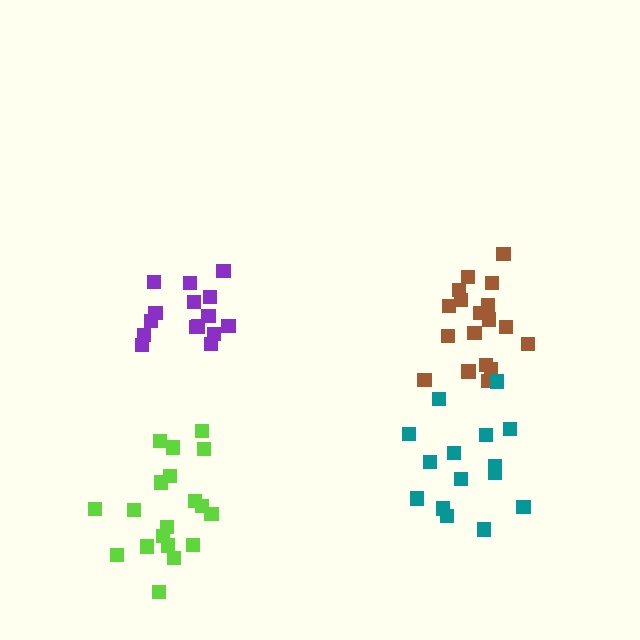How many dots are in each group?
Group 1: 19 dots, Group 2: 18 dots, Group 3: 15 dots, Group 4: 15 dots (67 total).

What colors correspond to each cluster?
The clusters are colored: lime, brown, teal, purple.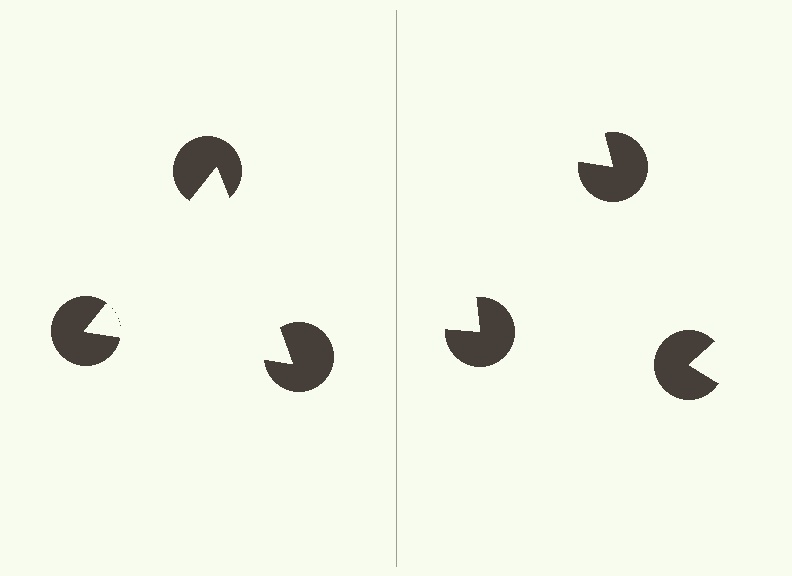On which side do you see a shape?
An illusory triangle appears on the left side. On the right side the wedge cuts are rotated, so no coherent shape forms.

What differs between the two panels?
The pac-man discs are positioned identically on both sides; only the wedge orientations differ. On the left they align to a triangle; on the right they are misaligned.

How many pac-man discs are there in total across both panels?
6 — 3 on each side.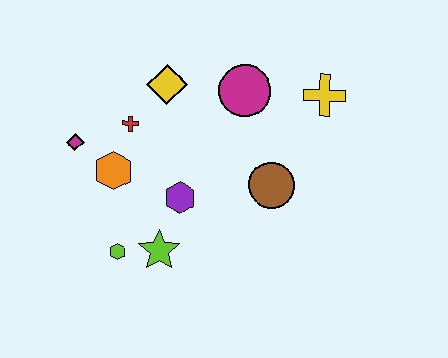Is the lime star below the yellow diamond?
Yes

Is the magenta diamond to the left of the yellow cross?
Yes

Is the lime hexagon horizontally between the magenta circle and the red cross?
No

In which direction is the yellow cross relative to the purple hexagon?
The yellow cross is to the right of the purple hexagon.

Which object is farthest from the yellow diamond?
The lime hexagon is farthest from the yellow diamond.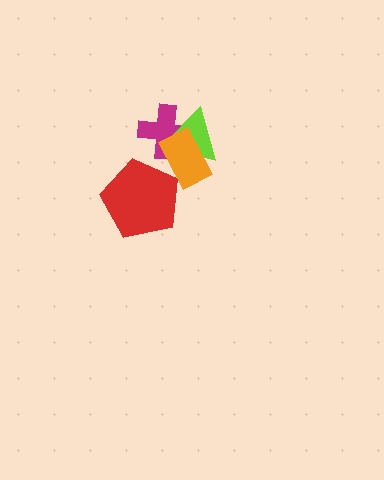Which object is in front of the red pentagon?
The orange rectangle is in front of the red pentagon.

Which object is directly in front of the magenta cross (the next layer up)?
The lime triangle is directly in front of the magenta cross.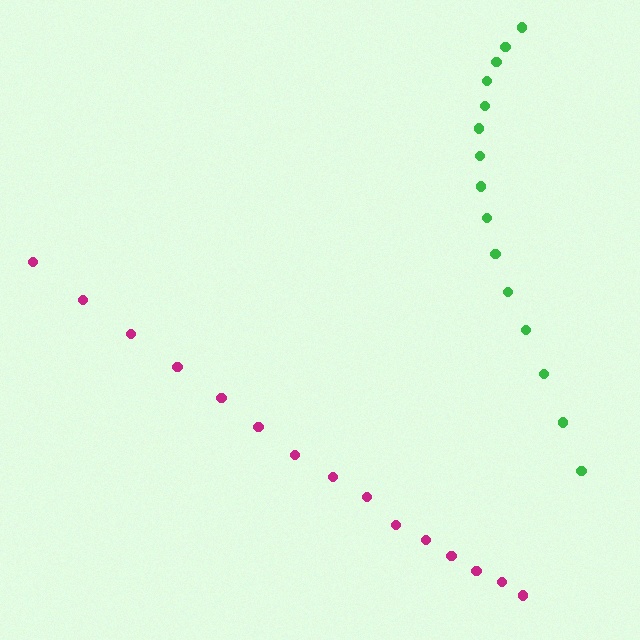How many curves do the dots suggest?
There are 2 distinct paths.